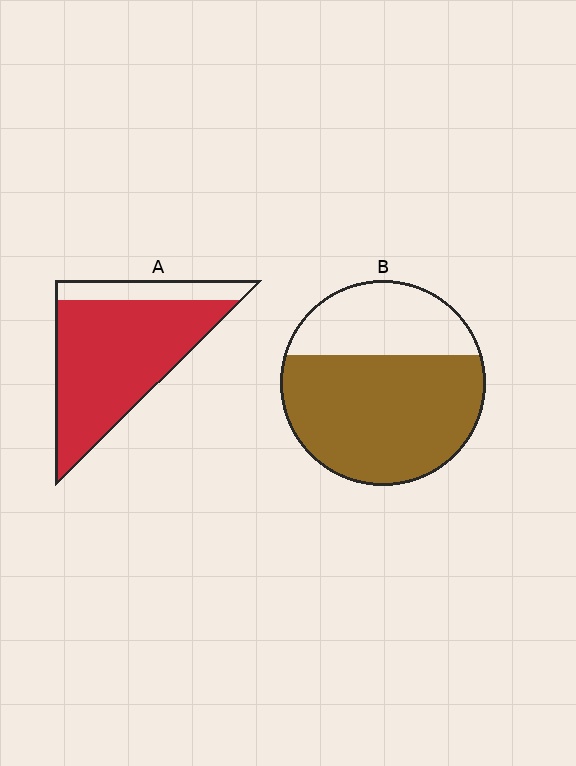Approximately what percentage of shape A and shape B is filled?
A is approximately 80% and B is approximately 65%.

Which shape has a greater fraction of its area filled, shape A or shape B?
Shape A.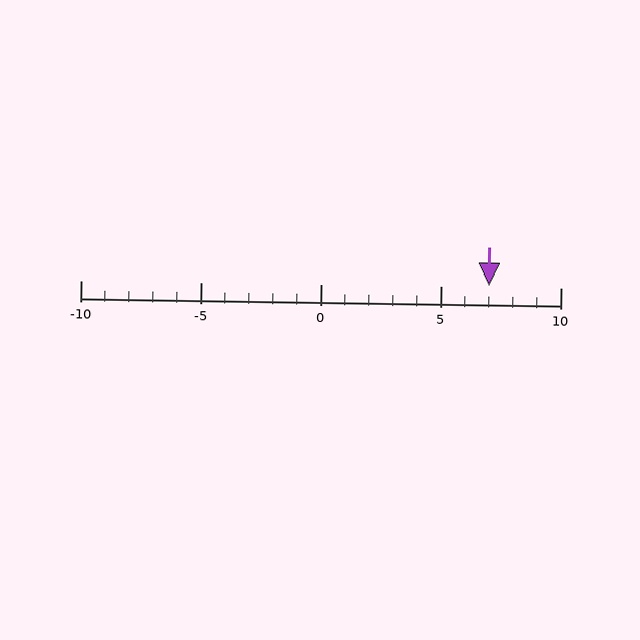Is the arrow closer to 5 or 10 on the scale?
The arrow is closer to 5.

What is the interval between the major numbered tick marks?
The major tick marks are spaced 5 units apart.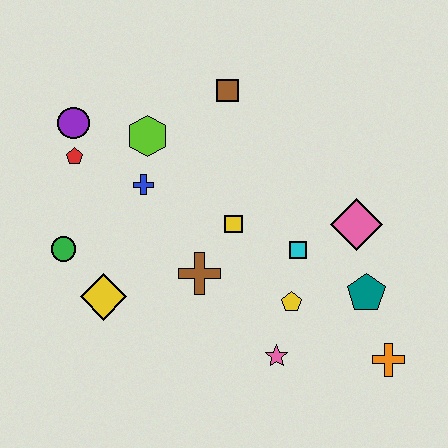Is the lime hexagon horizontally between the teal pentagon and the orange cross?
No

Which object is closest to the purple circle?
The red pentagon is closest to the purple circle.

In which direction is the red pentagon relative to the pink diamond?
The red pentagon is to the left of the pink diamond.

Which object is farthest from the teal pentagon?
The purple circle is farthest from the teal pentagon.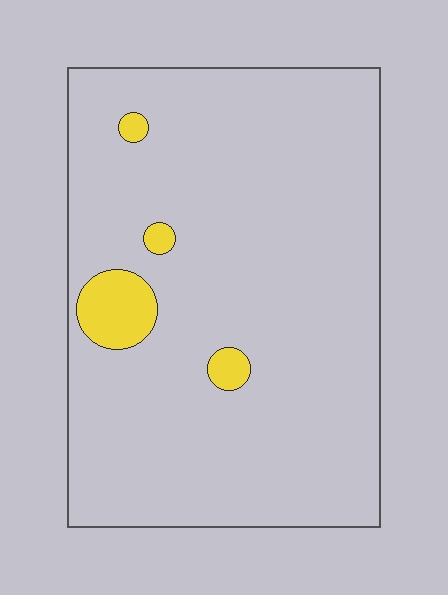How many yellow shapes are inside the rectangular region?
4.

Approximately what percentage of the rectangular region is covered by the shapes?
Approximately 5%.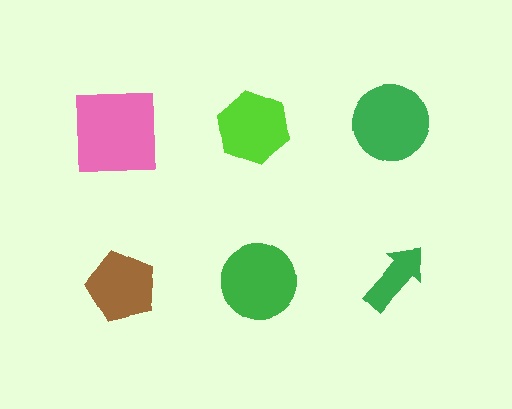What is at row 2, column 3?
A green arrow.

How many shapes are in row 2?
3 shapes.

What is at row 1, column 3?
A green circle.